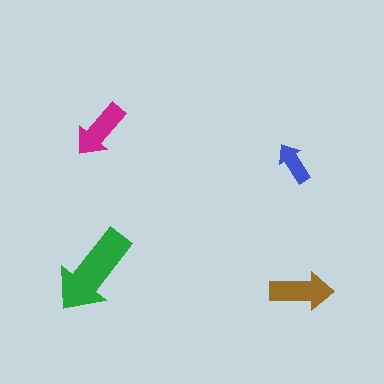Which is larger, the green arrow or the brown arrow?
The green one.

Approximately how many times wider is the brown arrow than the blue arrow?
About 1.5 times wider.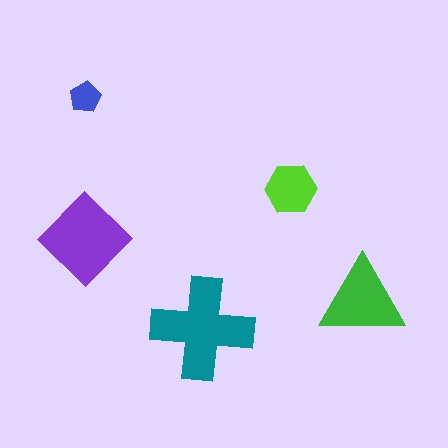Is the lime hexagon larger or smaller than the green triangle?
Smaller.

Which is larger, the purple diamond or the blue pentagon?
The purple diamond.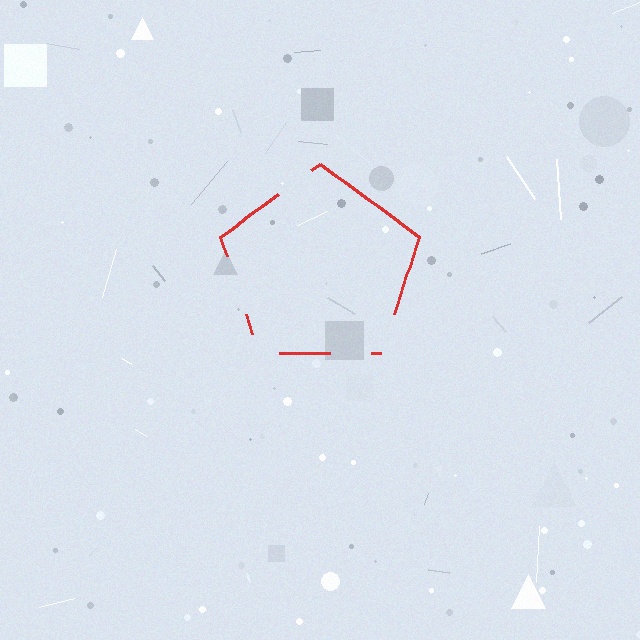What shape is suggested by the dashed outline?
The dashed outline suggests a pentagon.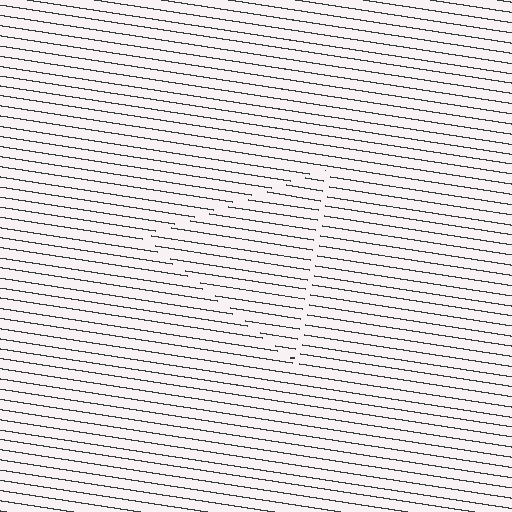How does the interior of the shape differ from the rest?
The interior of the shape contains the same grating, shifted by half a period — the contour is defined by the phase discontinuity where line-ends from the inner and outer gratings abut.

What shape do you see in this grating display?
An illusory triangle. The interior of the shape contains the same grating, shifted by half a period — the contour is defined by the phase discontinuity where line-ends from the inner and outer gratings abut.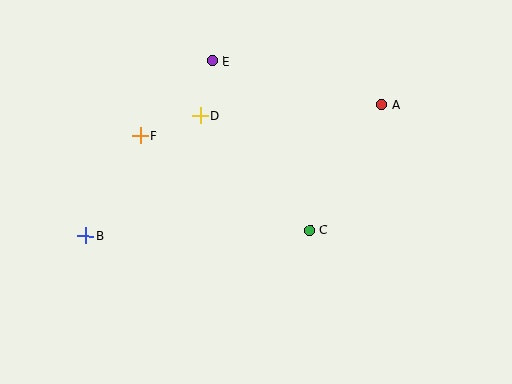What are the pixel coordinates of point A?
Point A is at (382, 105).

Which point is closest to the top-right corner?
Point A is closest to the top-right corner.